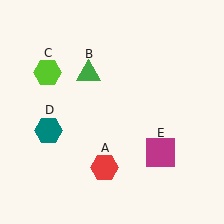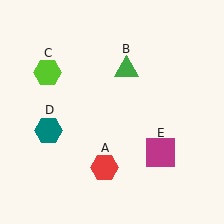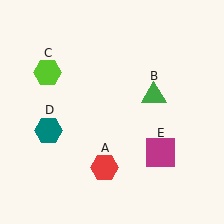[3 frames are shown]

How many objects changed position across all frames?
1 object changed position: green triangle (object B).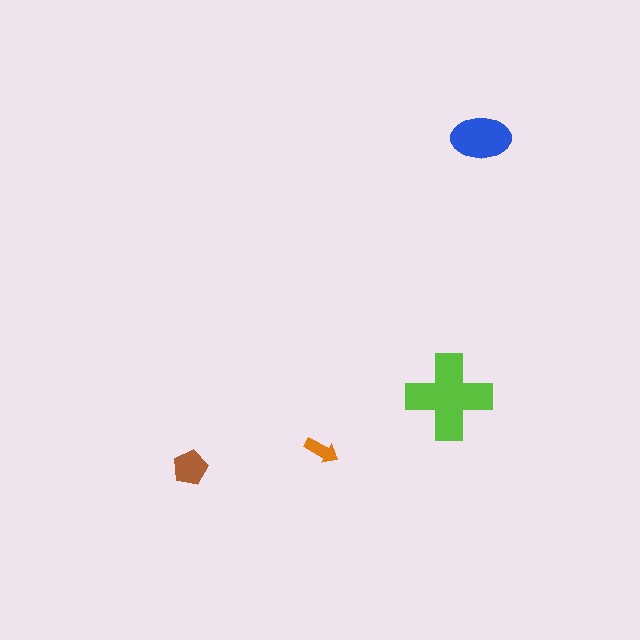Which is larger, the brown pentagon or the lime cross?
The lime cross.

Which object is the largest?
The lime cross.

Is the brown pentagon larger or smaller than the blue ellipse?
Smaller.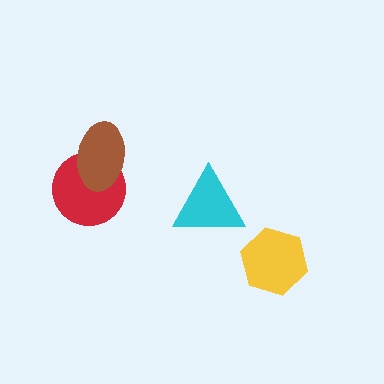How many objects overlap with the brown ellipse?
1 object overlaps with the brown ellipse.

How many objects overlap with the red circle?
1 object overlaps with the red circle.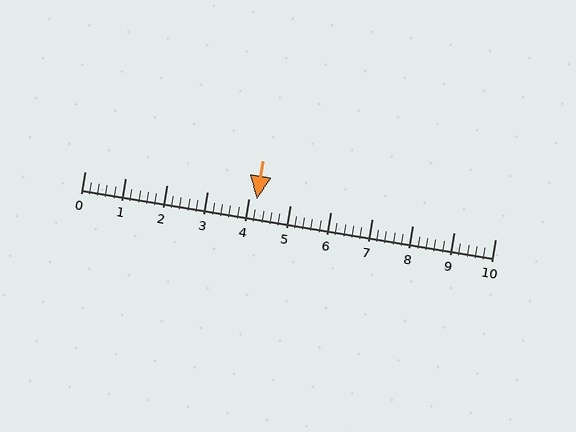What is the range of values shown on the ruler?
The ruler shows values from 0 to 10.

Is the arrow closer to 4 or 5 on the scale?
The arrow is closer to 4.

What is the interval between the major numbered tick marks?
The major tick marks are spaced 1 units apart.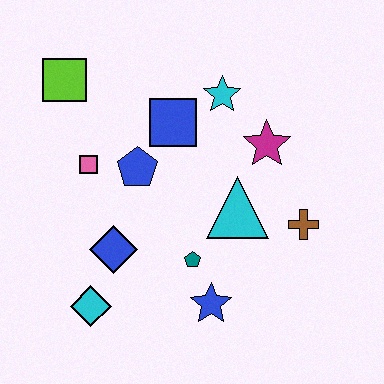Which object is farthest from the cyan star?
The cyan diamond is farthest from the cyan star.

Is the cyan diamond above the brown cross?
No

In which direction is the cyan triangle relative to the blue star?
The cyan triangle is above the blue star.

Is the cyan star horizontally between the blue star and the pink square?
No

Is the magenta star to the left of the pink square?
No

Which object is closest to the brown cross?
The cyan triangle is closest to the brown cross.